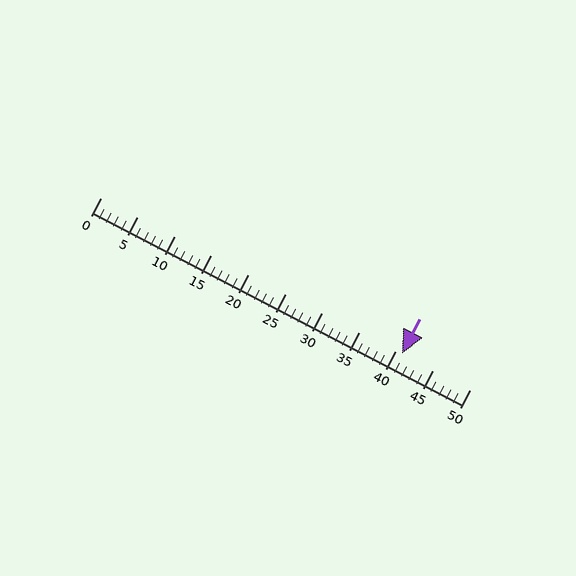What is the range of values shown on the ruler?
The ruler shows values from 0 to 50.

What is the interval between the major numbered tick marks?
The major tick marks are spaced 5 units apart.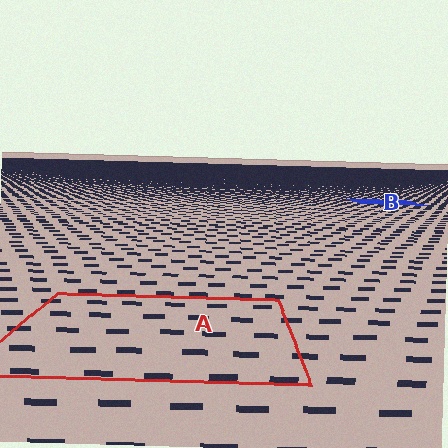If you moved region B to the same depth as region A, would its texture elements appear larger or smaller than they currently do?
They would appear larger. At a closer depth, the same texture elements are projected at a bigger on-screen size.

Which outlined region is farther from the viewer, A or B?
Region B is farther from the viewer — the texture elements inside it appear smaller and more densely packed.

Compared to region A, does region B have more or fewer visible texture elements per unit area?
Region B has more texture elements per unit area — they are packed more densely because it is farther away.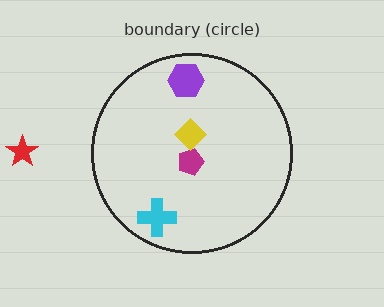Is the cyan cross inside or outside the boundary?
Inside.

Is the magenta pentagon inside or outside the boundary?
Inside.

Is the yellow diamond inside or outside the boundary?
Inside.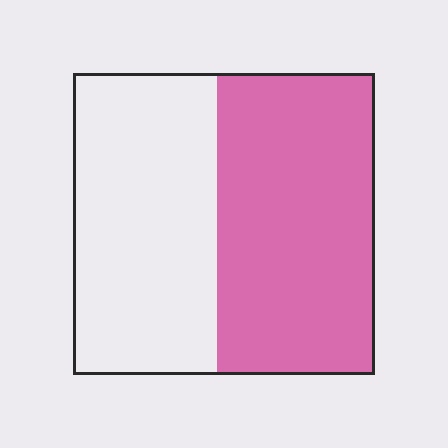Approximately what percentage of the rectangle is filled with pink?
Approximately 50%.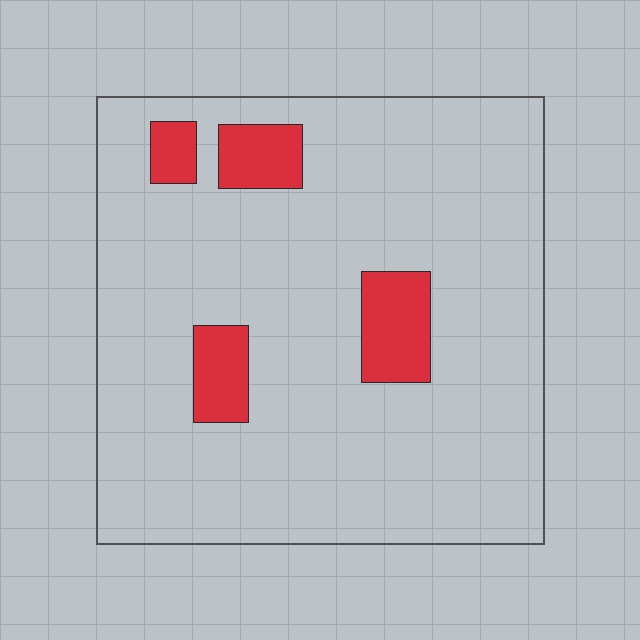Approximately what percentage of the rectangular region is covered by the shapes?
Approximately 10%.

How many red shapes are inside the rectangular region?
4.